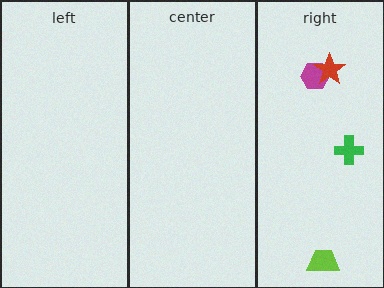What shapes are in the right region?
The lime trapezoid, the magenta hexagon, the red star, the green cross.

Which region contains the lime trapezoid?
The right region.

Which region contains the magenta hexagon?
The right region.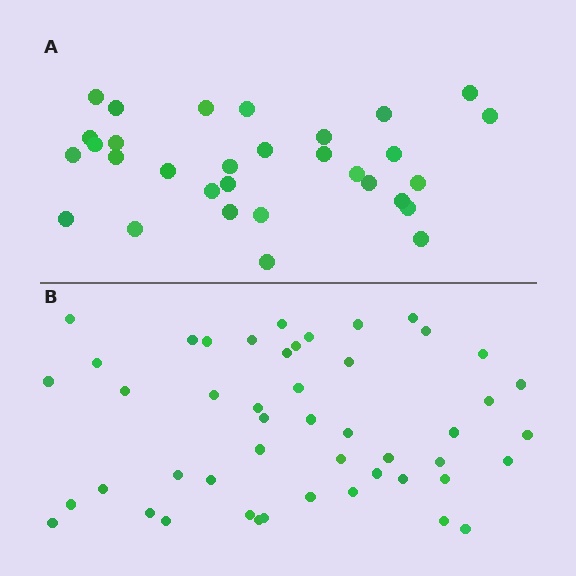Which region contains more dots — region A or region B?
Region B (the bottom region) has more dots.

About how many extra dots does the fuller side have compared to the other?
Region B has approximately 15 more dots than region A.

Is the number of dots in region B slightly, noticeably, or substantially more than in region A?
Region B has substantially more. The ratio is roughly 1.5 to 1.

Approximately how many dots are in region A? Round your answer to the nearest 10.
About 30 dots. (The exact count is 31, which rounds to 30.)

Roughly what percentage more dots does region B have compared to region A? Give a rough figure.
About 55% more.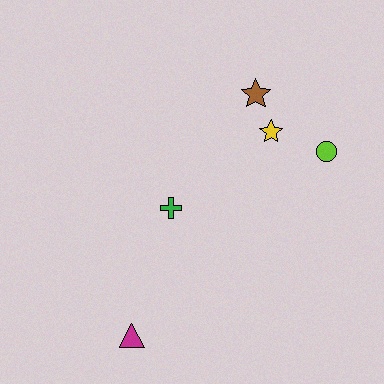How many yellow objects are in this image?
There is 1 yellow object.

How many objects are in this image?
There are 5 objects.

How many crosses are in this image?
There is 1 cross.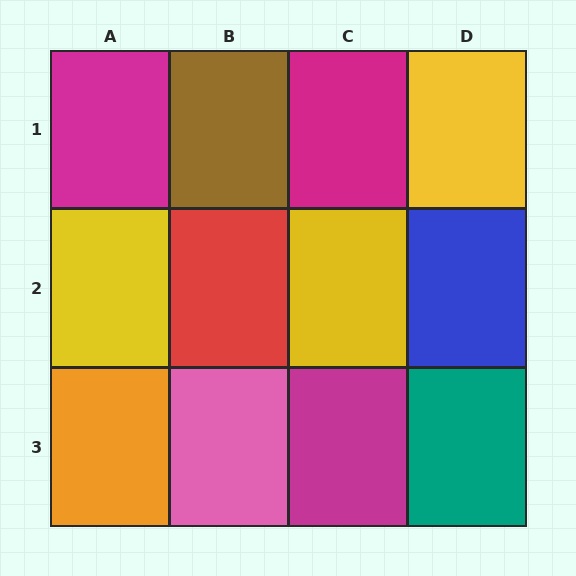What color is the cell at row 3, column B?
Pink.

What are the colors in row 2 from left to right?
Yellow, red, yellow, blue.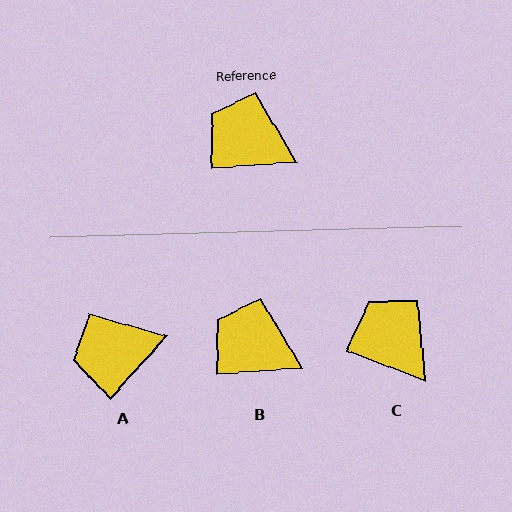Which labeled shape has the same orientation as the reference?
B.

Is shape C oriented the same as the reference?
No, it is off by about 25 degrees.